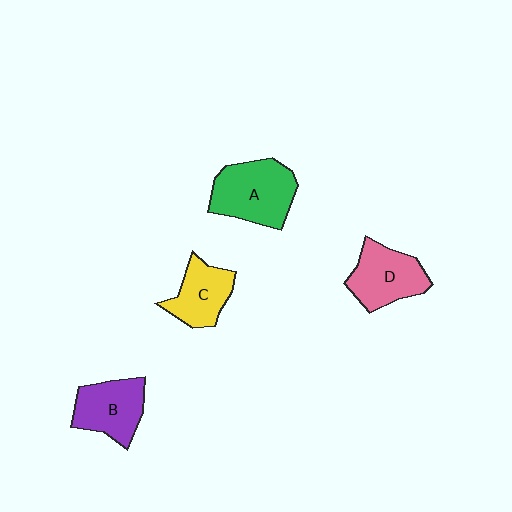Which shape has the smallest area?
Shape C (yellow).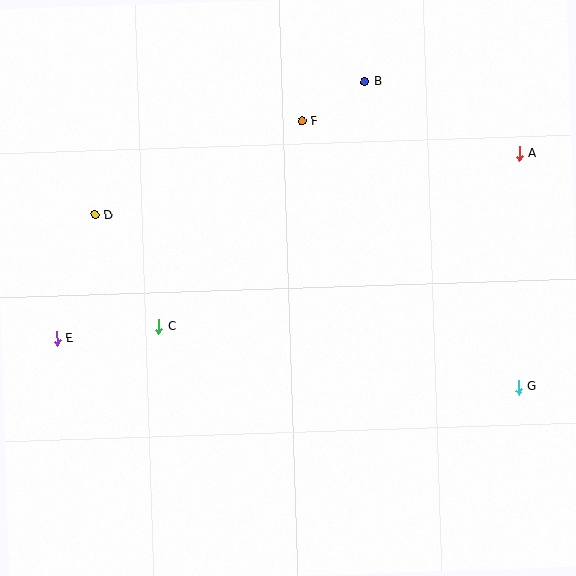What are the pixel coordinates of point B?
Point B is at (365, 82).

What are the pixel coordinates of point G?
Point G is at (519, 387).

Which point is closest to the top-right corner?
Point A is closest to the top-right corner.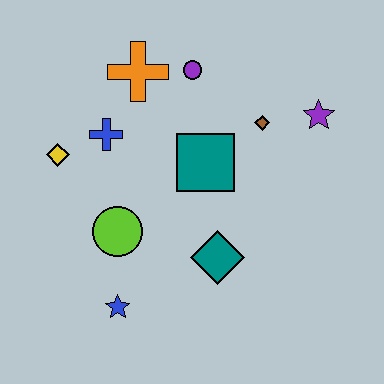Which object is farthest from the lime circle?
The purple star is farthest from the lime circle.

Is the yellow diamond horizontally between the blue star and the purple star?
No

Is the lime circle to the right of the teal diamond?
No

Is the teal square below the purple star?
Yes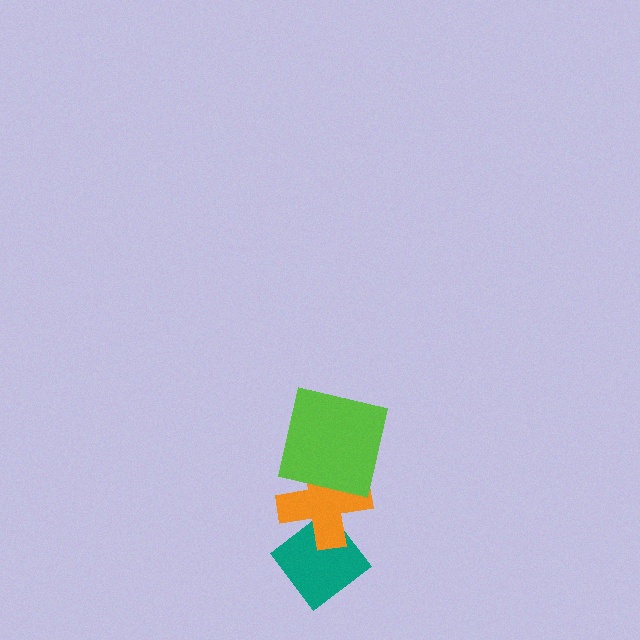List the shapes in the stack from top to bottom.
From top to bottom: the lime square, the orange cross, the teal diamond.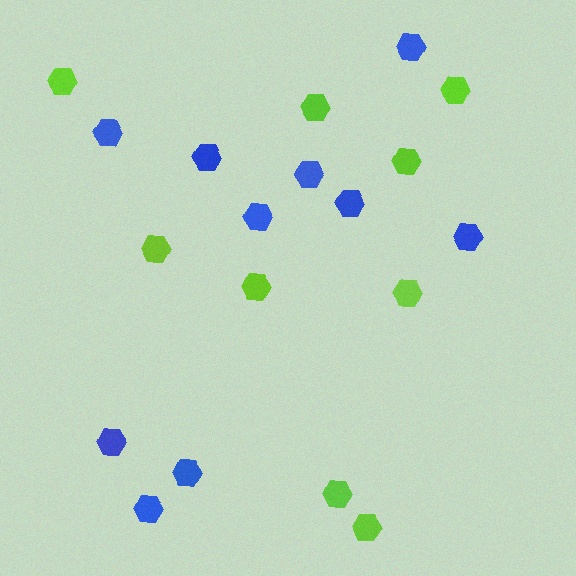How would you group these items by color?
There are 2 groups: one group of blue hexagons (10) and one group of lime hexagons (9).